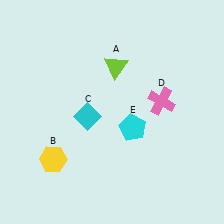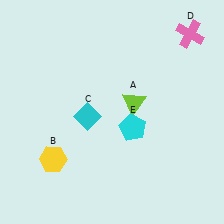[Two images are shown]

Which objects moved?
The objects that moved are: the lime triangle (A), the pink cross (D).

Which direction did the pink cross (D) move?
The pink cross (D) moved up.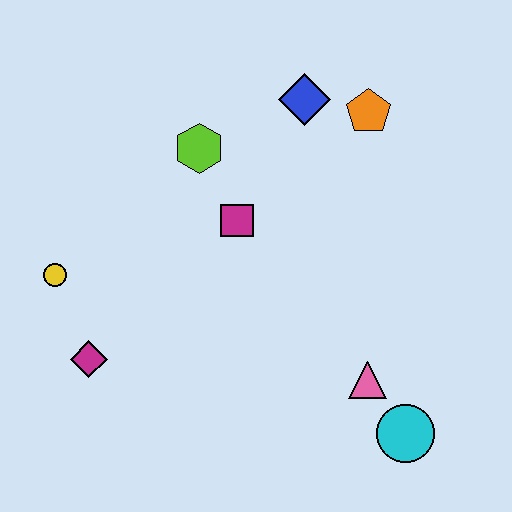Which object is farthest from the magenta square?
The cyan circle is farthest from the magenta square.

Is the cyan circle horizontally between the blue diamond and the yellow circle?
No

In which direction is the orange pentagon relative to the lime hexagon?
The orange pentagon is to the right of the lime hexagon.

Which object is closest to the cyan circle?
The pink triangle is closest to the cyan circle.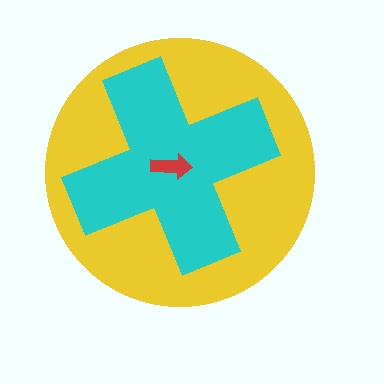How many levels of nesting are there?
3.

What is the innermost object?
The red arrow.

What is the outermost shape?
The yellow circle.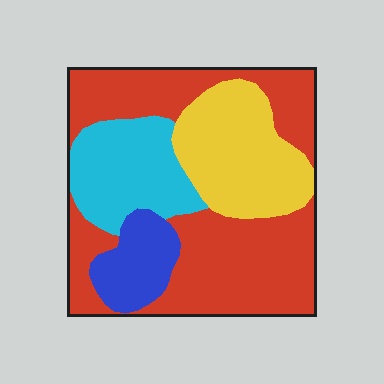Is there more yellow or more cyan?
Yellow.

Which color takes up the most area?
Red, at roughly 50%.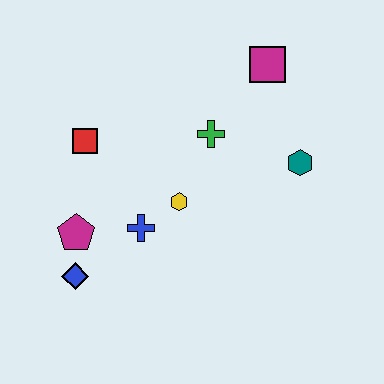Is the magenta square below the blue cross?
No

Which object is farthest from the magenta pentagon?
The magenta square is farthest from the magenta pentagon.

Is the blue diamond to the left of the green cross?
Yes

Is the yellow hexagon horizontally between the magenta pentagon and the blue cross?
No